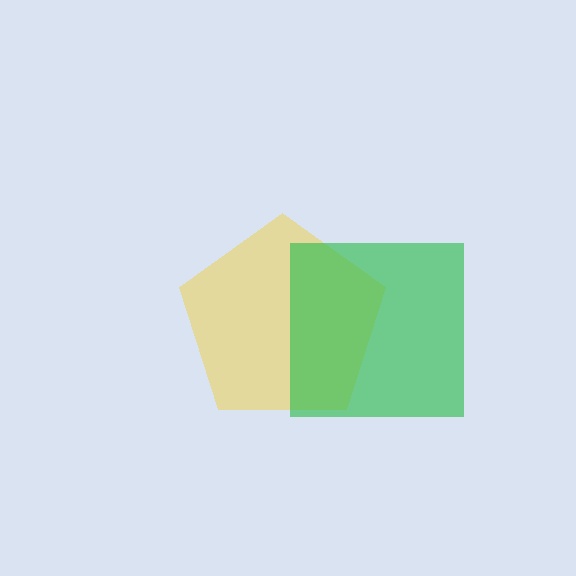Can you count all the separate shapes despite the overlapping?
Yes, there are 2 separate shapes.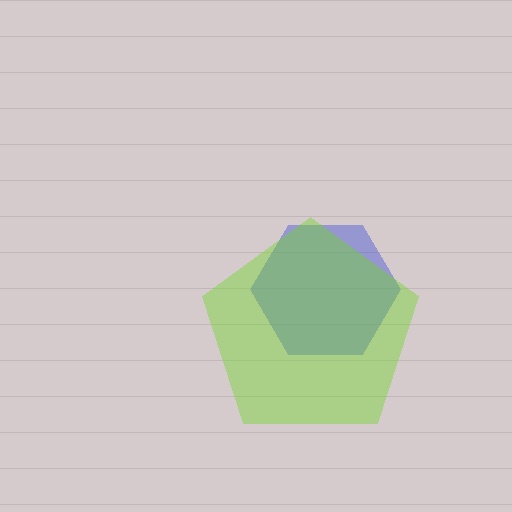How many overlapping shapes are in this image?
There are 2 overlapping shapes in the image.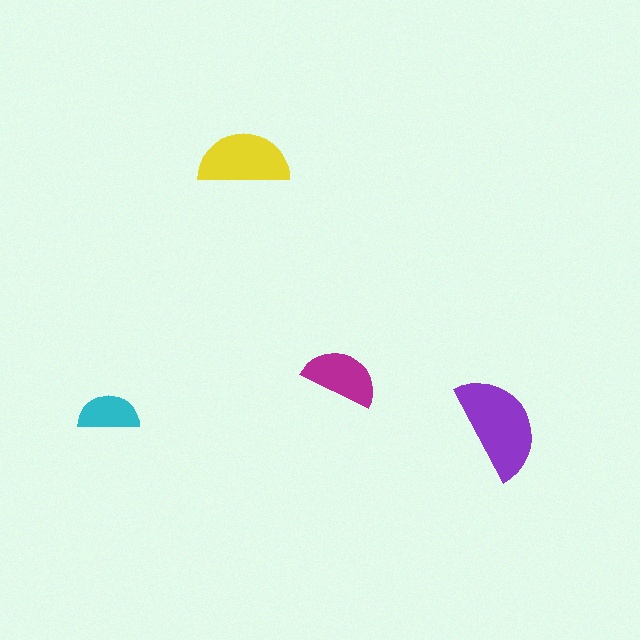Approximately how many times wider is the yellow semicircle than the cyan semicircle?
About 1.5 times wider.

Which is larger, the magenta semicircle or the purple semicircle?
The purple one.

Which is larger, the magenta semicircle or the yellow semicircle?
The yellow one.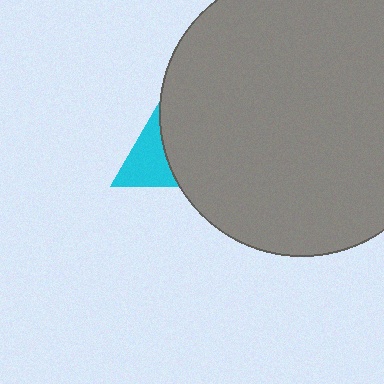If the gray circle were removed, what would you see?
You would see the complete cyan triangle.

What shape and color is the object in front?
The object in front is a gray circle.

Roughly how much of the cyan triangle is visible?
A small part of it is visible (roughly 31%).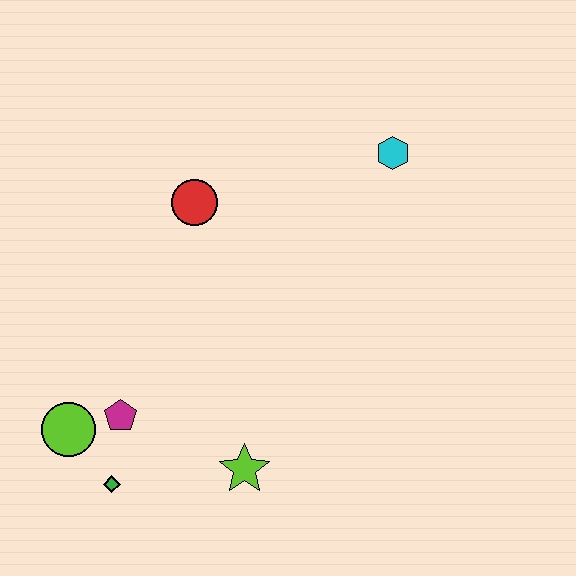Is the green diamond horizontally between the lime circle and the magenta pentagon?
Yes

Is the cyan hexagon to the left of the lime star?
No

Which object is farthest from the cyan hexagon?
The green diamond is farthest from the cyan hexagon.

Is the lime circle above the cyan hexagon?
No